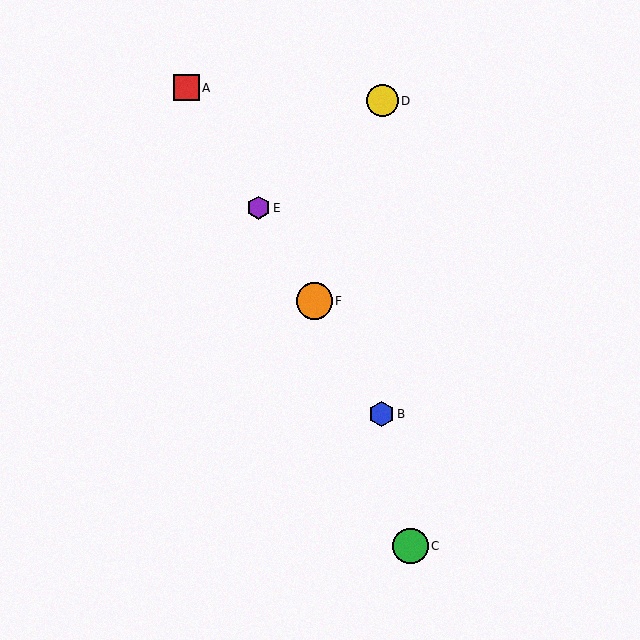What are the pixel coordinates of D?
Object D is at (382, 101).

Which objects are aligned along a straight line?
Objects A, B, E, F are aligned along a straight line.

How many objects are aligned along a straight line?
4 objects (A, B, E, F) are aligned along a straight line.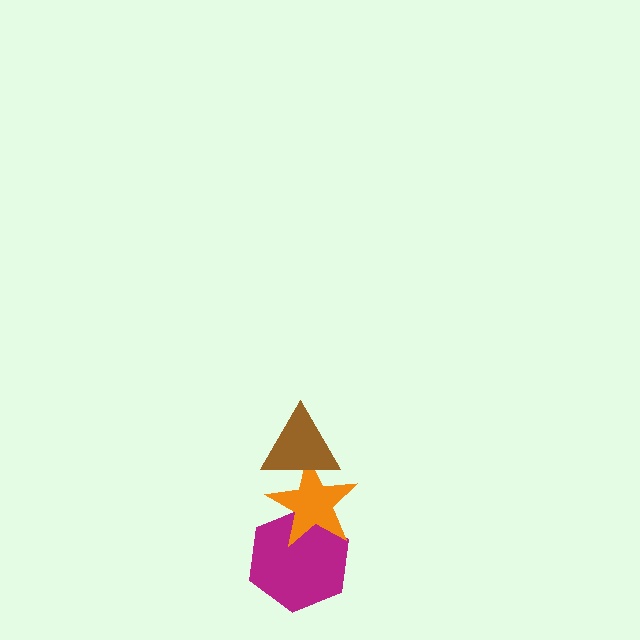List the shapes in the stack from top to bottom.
From top to bottom: the brown triangle, the orange star, the magenta hexagon.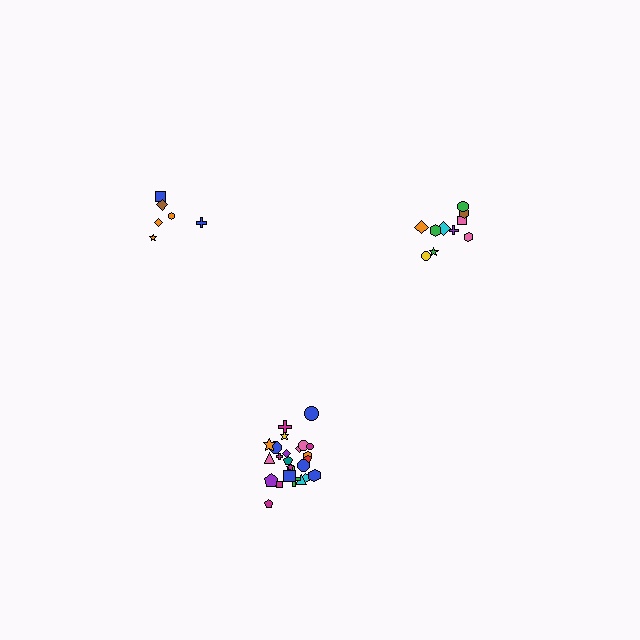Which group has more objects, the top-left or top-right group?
The top-right group.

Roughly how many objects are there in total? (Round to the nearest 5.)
Roughly 40 objects in total.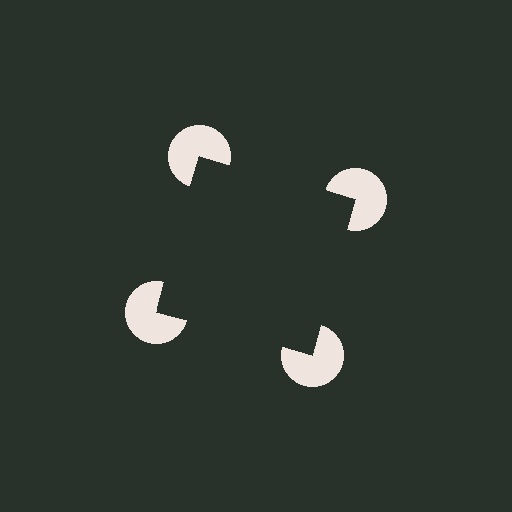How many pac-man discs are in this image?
There are 4 — one at each vertex of the illusory square.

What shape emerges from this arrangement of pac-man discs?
An illusory square — its edges are inferred from the aligned wedge cuts in the pac-man discs, not physically drawn.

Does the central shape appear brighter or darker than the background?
It typically appears slightly darker than the background, even though no actual brightness change is drawn.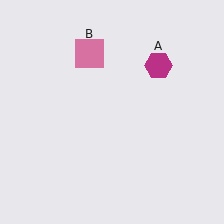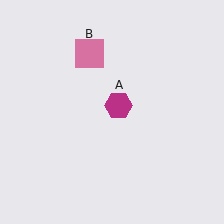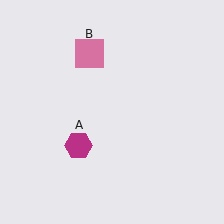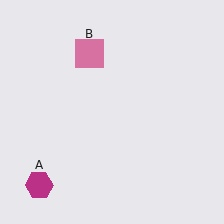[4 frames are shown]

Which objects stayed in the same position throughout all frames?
Pink square (object B) remained stationary.